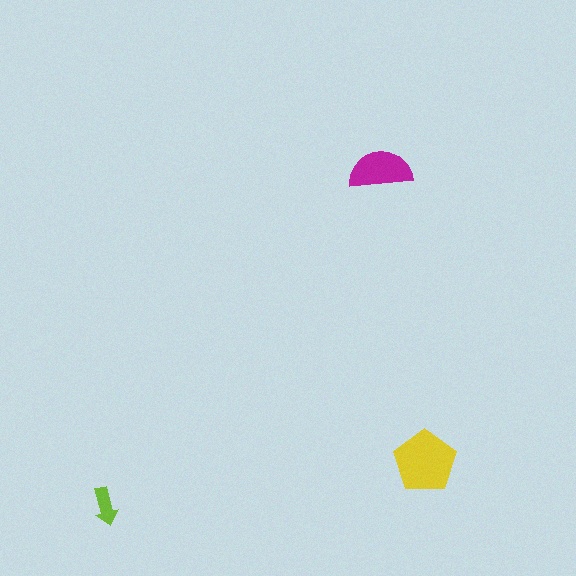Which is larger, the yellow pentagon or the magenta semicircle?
The yellow pentagon.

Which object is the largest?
The yellow pentagon.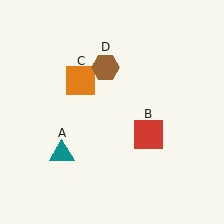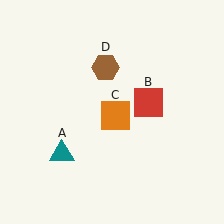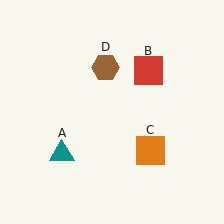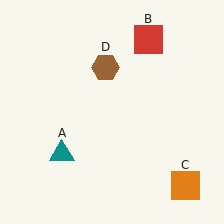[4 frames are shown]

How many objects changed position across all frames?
2 objects changed position: red square (object B), orange square (object C).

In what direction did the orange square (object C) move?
The orange square (object C) moved down and to the right.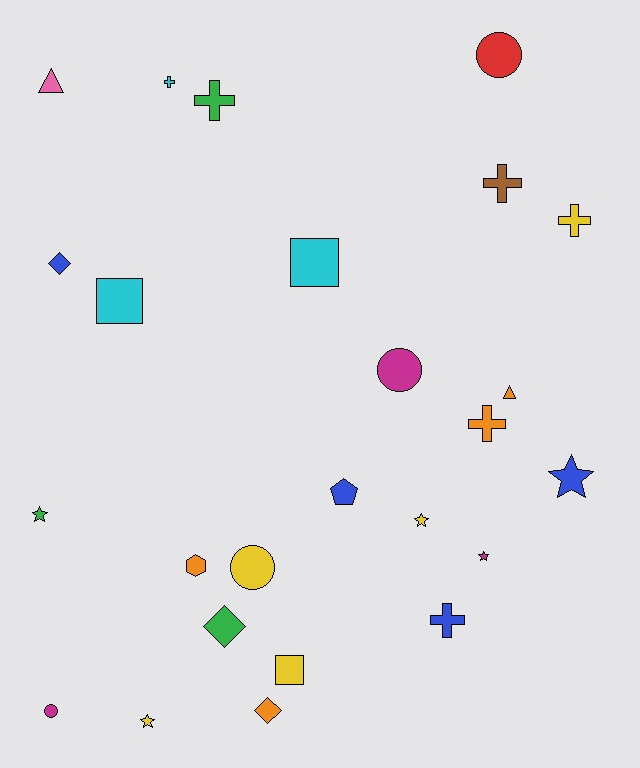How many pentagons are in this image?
There is 1 pentagon.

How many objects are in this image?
There are 25 objects.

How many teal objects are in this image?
There are no teal objects.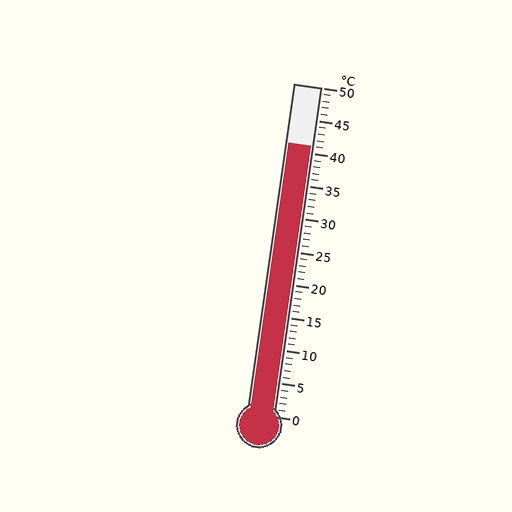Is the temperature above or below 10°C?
The temperature is above 10°C.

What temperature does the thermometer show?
The thermometer shows approximately 41°C.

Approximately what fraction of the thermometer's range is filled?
The thermometer is filled to approximately 80% of its range.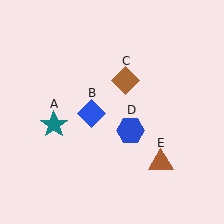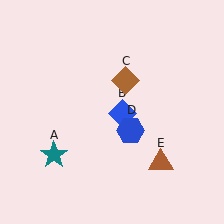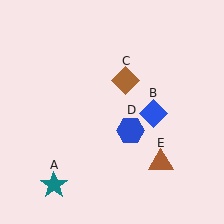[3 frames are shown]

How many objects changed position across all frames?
2 objects changed position: teal star (object A), blue diamond (object B).